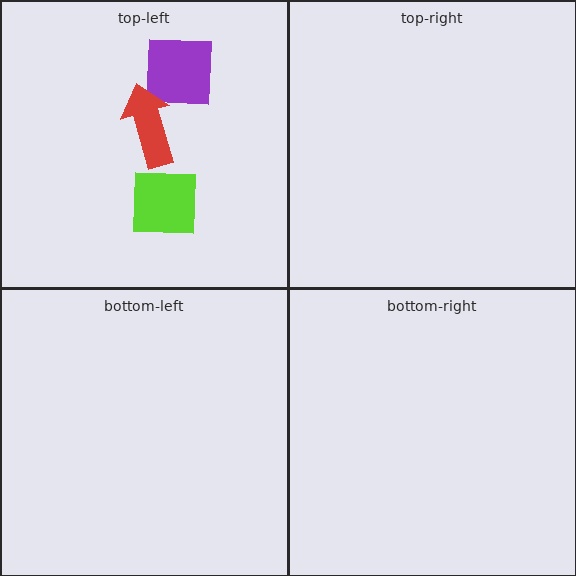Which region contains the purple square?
The top-left region.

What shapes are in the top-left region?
The purple square, the red arrow, the lime square.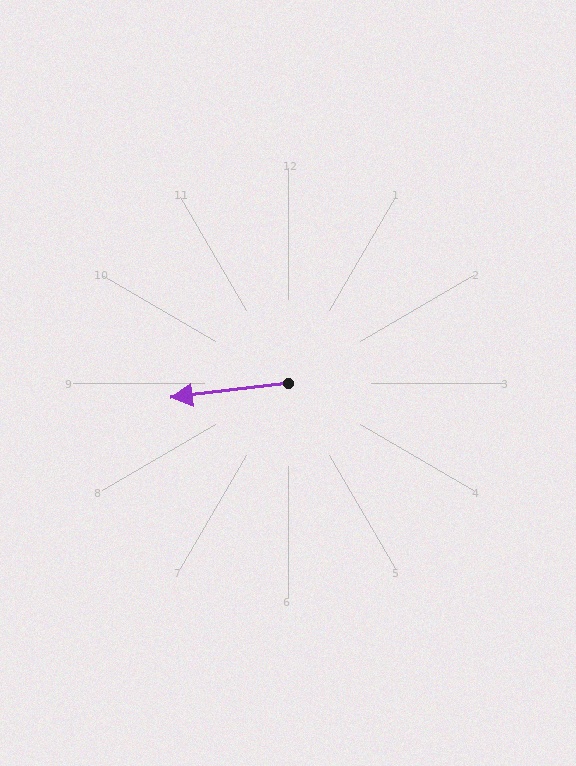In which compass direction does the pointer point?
West.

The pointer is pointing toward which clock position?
Roughly 9 o'clock.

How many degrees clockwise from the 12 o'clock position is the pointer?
Approximately 263 degrees.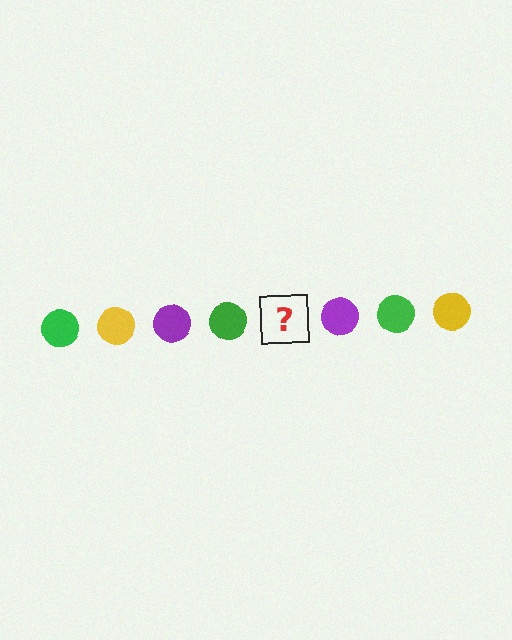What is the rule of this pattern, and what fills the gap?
The rule is that the pattern cycles through green, yellow, purple circles. The gap should be filled with a yellow circle.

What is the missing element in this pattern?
The missing element is a yellow circle.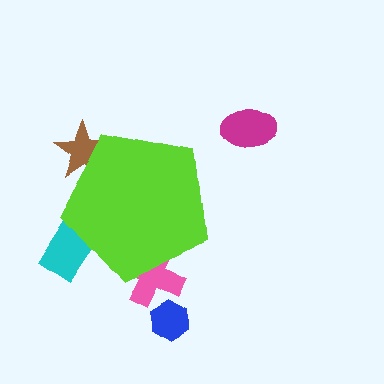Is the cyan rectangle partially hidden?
Yes, the cyan rectangle is partially hidden behind the lime pentagon.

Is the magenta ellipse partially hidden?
No, the magenta ellipse is fully visible.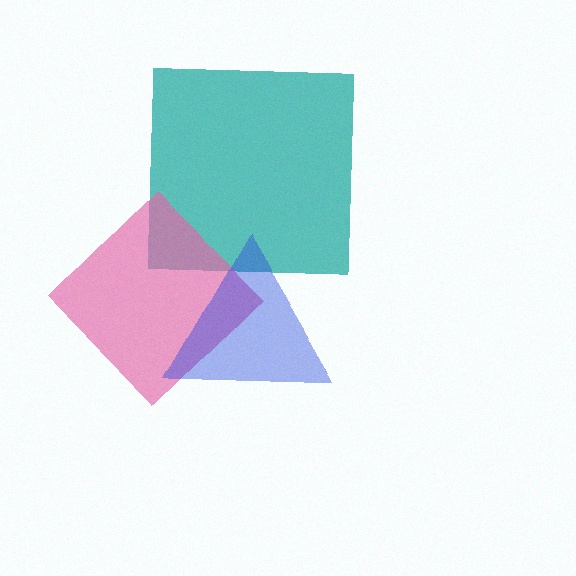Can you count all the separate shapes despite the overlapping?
Yes, there are 3 separate shapes.